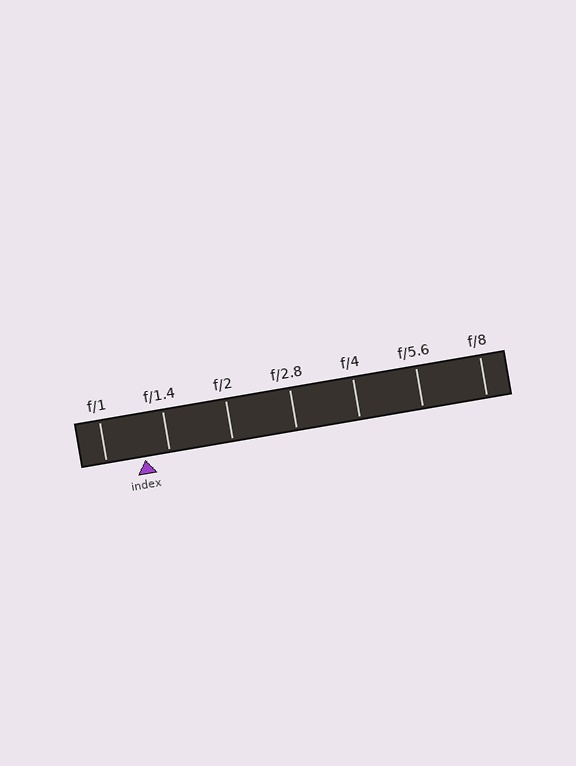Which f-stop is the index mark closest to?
The index mark is closest to f/1.4.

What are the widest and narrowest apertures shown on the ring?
The widest aperture shown is f/1 and the narrowest is f/8.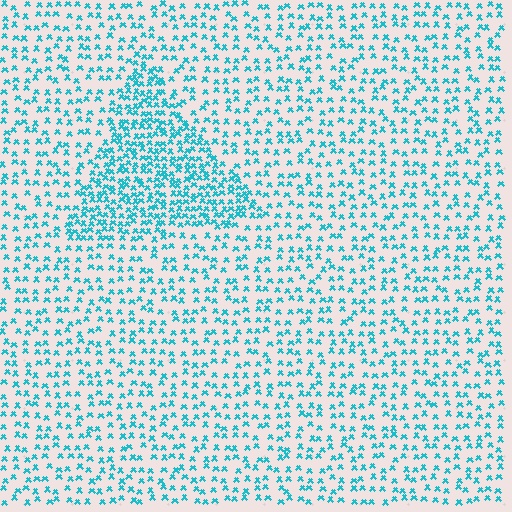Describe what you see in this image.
The image contains small cyan elements arranged at two different densities. A triangle-shaped region is visible where the elements are more densely packed than the surrounding area.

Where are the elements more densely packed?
The elements are more densely packed inside the triangle boundary.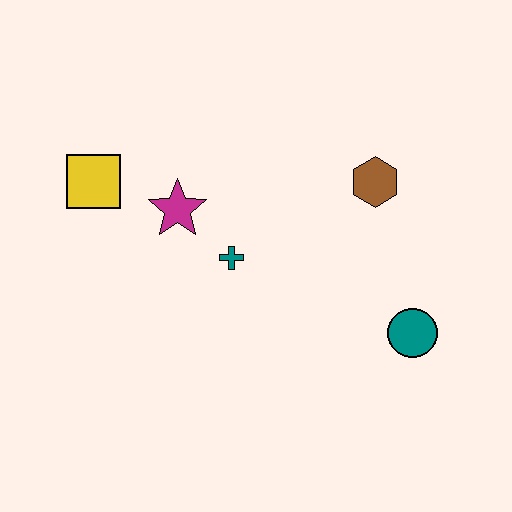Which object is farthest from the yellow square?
The teal circle is farthest from the yellow square.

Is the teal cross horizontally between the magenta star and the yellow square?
No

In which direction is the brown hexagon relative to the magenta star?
The brown hexagon is to the right of the magenta star.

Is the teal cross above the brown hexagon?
No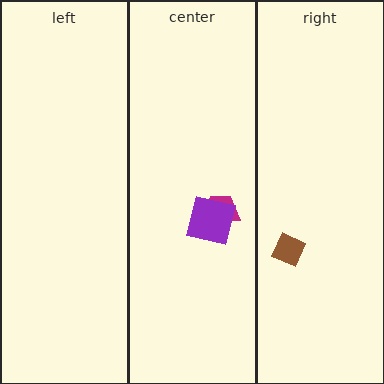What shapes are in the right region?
The brown diamond.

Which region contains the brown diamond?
The right region.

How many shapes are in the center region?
2.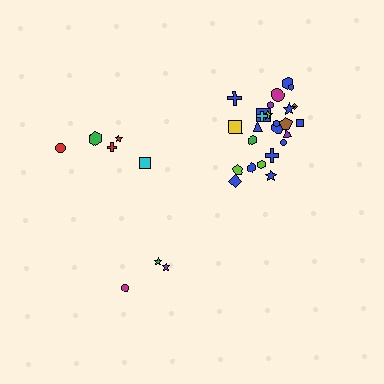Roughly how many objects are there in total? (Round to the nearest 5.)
Roughly 35 objects in total.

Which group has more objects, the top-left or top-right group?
The top-right group.